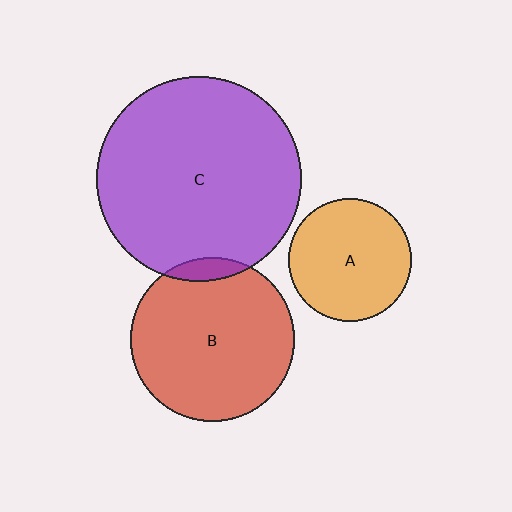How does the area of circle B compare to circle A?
Approximately 1.8 times.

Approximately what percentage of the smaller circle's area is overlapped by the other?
Approximately 5%.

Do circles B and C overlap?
Yes.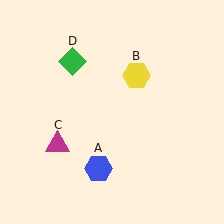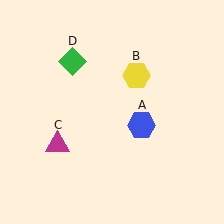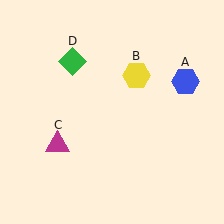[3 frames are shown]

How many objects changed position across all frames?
1 object changed position: blue hexagon (object A).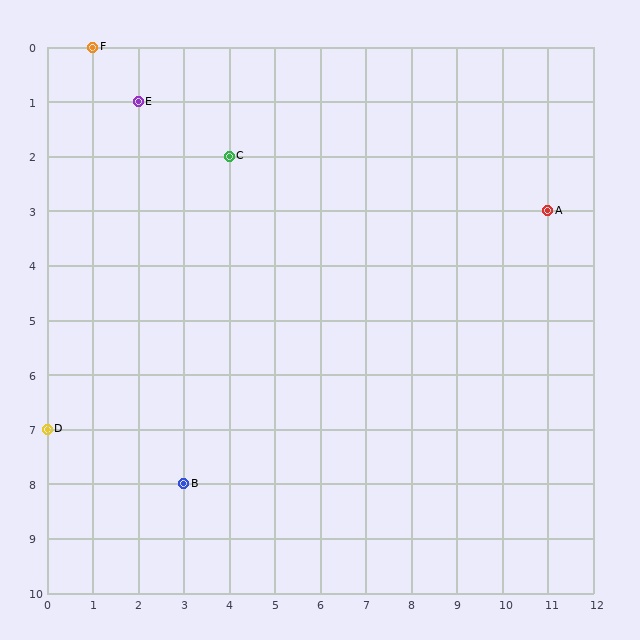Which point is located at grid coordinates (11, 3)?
Point A is at (11, 3).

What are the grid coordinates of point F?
Point F is at grid coordinates (1, 0).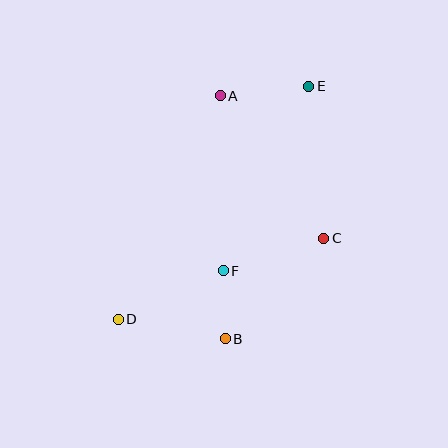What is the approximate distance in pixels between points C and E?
The distance between C and E is approximately 153 pixels.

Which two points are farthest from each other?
Points D and E are farthest from each other.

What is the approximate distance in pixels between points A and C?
The distance between A and C is approximately 176 pixels.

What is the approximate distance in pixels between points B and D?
The distance between B and D is approximately 109 pixels.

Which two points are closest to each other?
Points B and F are closest to each other.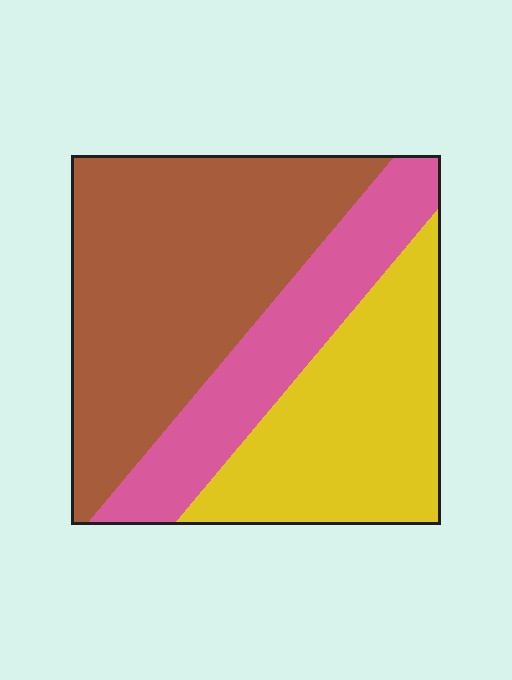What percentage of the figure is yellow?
Yellow takes up about one third (1/3) of the figure.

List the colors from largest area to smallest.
From largest to smallest: brown, yellow, pink.